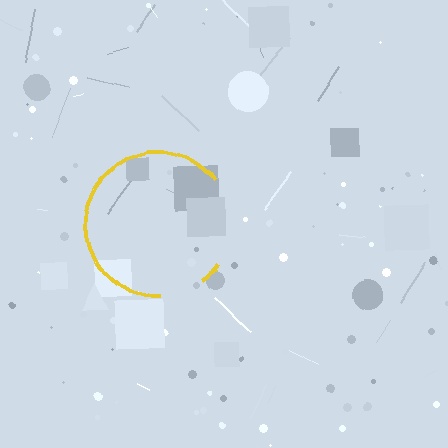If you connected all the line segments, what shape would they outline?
They would outline a circle.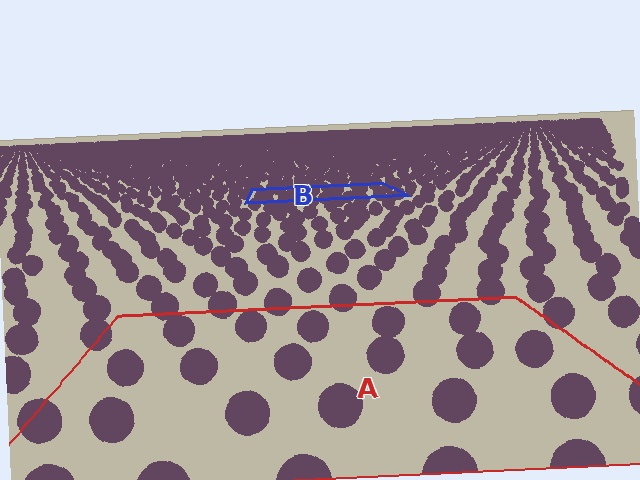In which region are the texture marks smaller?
The texture marks are smaller in region B, because it is farther away.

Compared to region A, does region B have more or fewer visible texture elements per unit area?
Region B has more texture elements per unit area — they are packed more densely because it is farther away.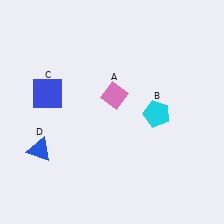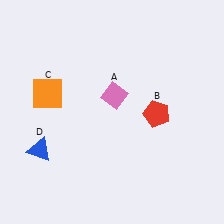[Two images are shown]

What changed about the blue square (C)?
In Image 1, C is blue. In Image 2, it changed to orange.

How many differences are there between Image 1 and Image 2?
There are 2 differences between the two images.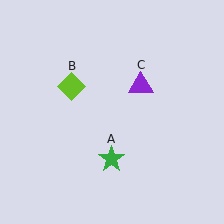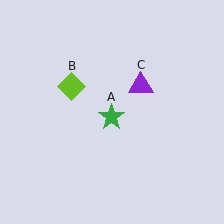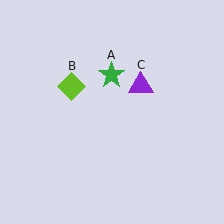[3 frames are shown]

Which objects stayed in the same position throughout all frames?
Lime diamond (object B) and purple triangle (object C) remained stationary.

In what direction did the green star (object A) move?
The green star (object A) moved up.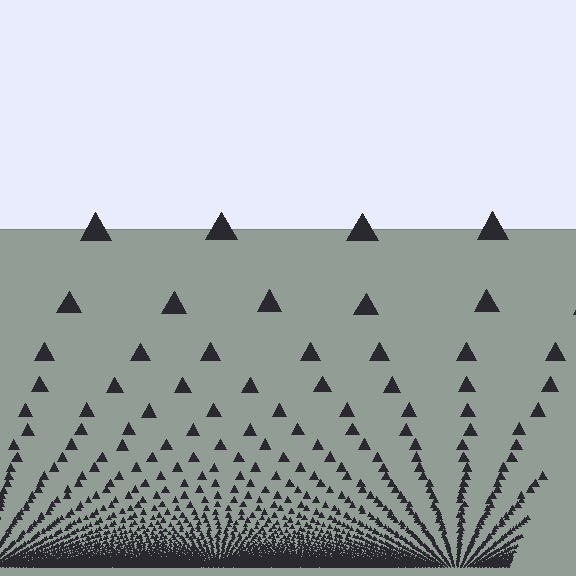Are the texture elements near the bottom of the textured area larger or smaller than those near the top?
Smaller. The gradient is inverted — elements near the bottom are smaller and denser.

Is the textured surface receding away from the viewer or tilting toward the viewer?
The surface appears to tilt toward the viewer. Texture elements get larger and sparser toward the top.